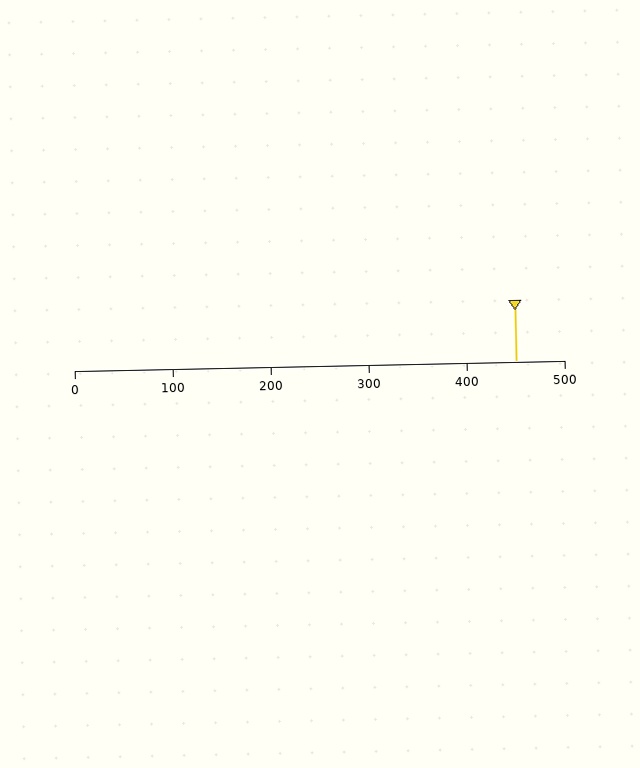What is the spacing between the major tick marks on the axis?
The major ticks are spaced 100 apart.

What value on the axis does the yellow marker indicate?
The marker indicates approximately 450.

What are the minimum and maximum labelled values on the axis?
The axis runs from 0 to 500.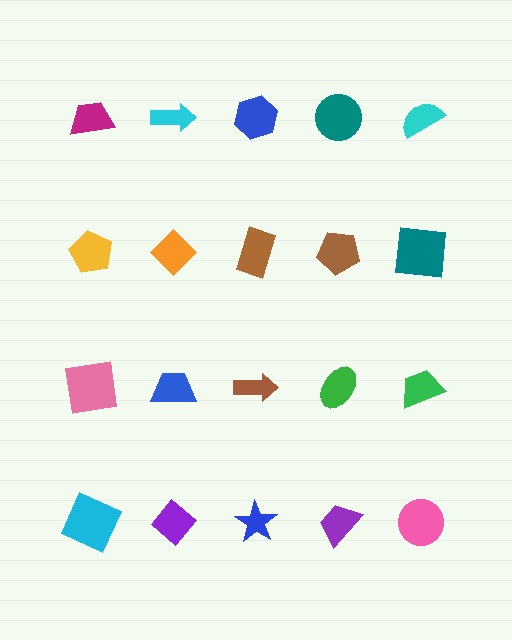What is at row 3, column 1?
A pink square.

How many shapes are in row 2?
5 shapes.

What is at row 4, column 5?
A pink circle.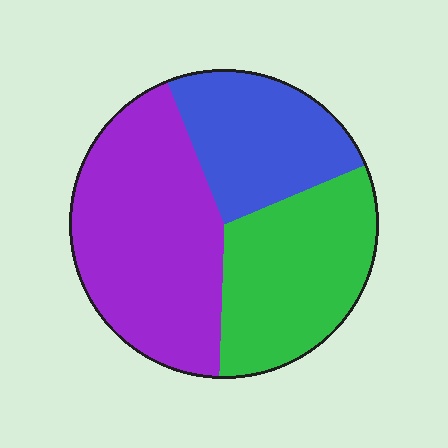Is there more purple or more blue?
Purple.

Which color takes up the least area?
Blue, at roughly 25%.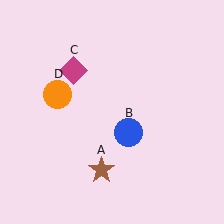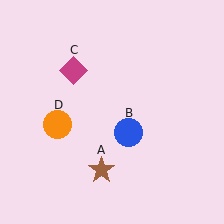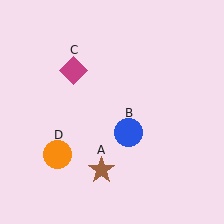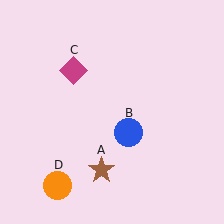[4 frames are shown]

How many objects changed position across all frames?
1 object changed position: orange circle (object D).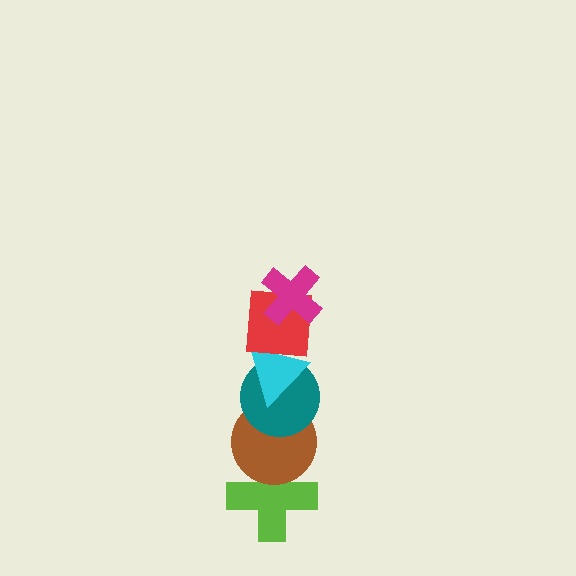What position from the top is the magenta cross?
The magenta cross is 1st from the top.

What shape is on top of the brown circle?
The teal circle is on top of the brown circle.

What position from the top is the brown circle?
The brown circle is 5th from the top.